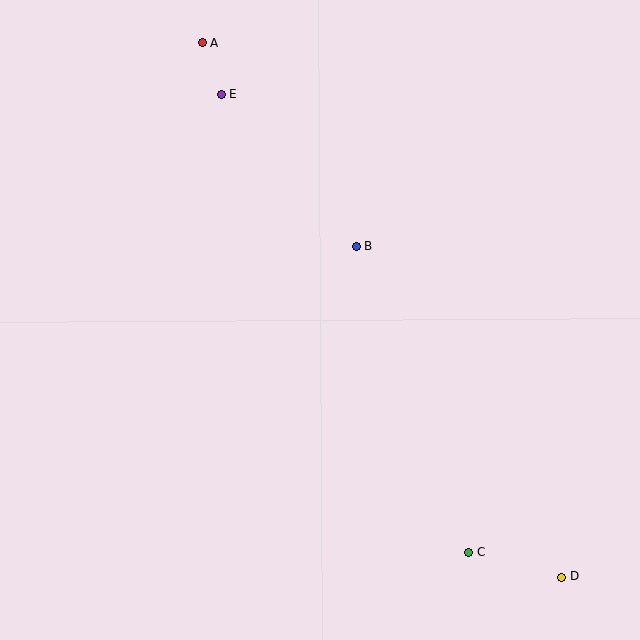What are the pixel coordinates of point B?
Point B is at (356, 246).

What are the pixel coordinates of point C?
Point C is at (469, 552).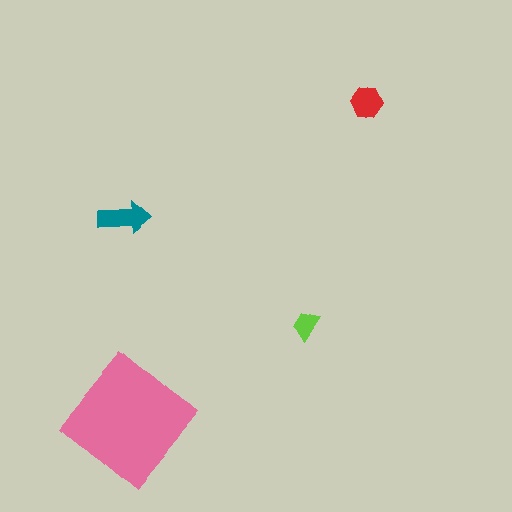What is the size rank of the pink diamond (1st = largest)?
1st.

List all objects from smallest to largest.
The lime trapezoid, the red hexagon, the teal arrow, the pink diamond.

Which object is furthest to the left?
The pink diamond is leftmost.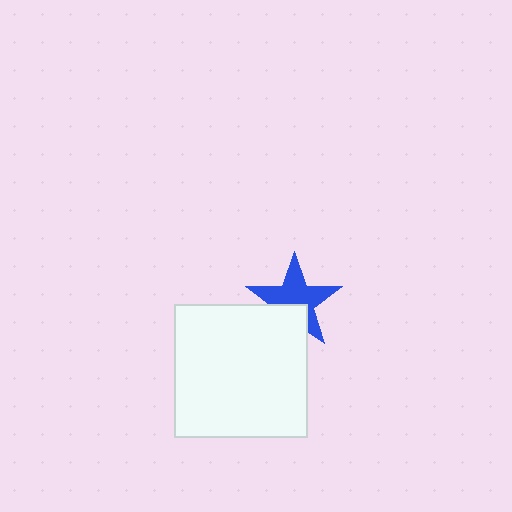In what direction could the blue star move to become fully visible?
The blue star could move up. That would shift it out from behind the white square entirely.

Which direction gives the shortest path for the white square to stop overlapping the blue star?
Moving down gives the shortest separation.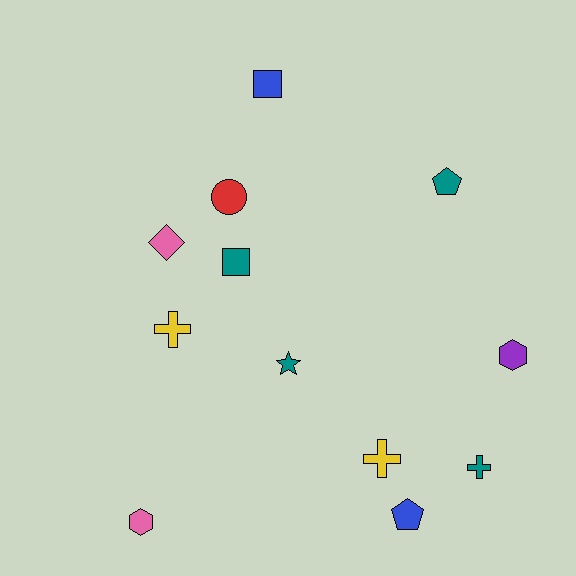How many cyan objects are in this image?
There are no cyan objects.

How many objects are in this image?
There are 12 objects.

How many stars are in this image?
There is 1 star.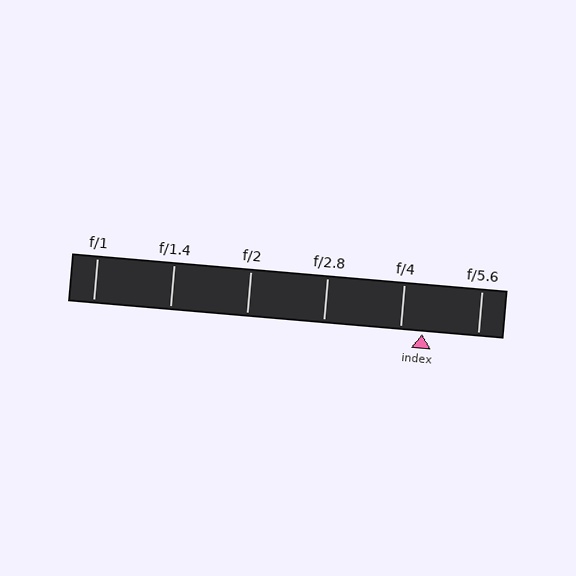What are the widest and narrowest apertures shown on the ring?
The widest aperture shown is f/1 and the narrowest is f/5.6.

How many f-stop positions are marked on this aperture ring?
There are 6 f-stop positions marked.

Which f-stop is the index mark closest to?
The index mark is closest to f/4.